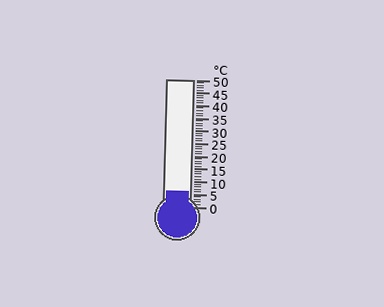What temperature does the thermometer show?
The thermometer shows approximately 6°C.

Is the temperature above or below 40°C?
The temperature is below 40°C.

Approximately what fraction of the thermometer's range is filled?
The thermometer is filled to approximately 10% of its range.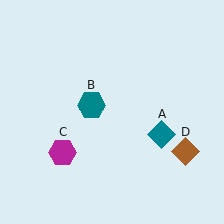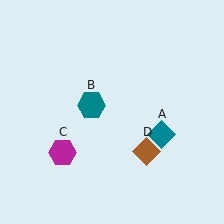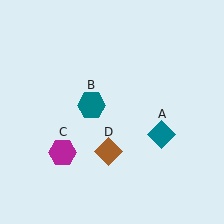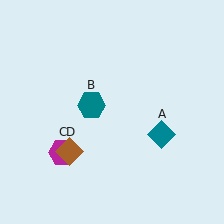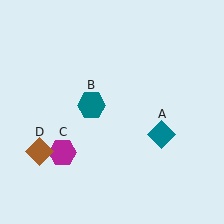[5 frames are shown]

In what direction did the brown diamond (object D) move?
The brown diamond (object D) moved left.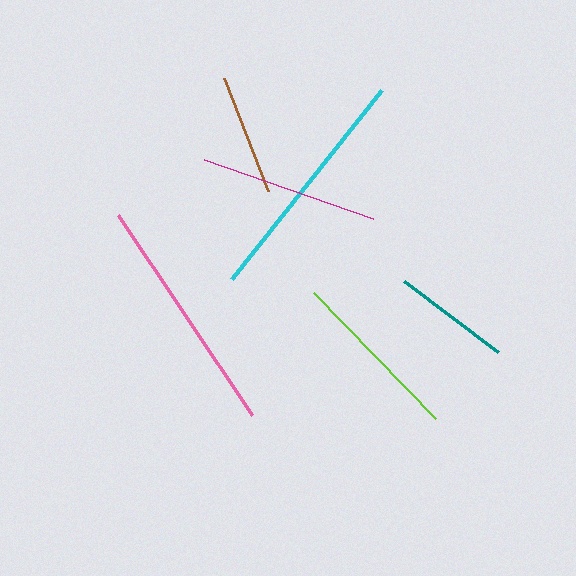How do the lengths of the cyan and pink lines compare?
The cyan and pink lines are approximately the same length.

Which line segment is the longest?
The cyan line is the longest at approximately 241 pixels.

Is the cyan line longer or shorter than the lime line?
The cyan line is longer than the lime line.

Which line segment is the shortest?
The teal line is the shortest at approximately 117 pixels.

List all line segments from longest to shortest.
From longest to shortest: cyan, pink, magenta, lime, brown, teal.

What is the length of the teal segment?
The teal segment is approximately 117 pixels long.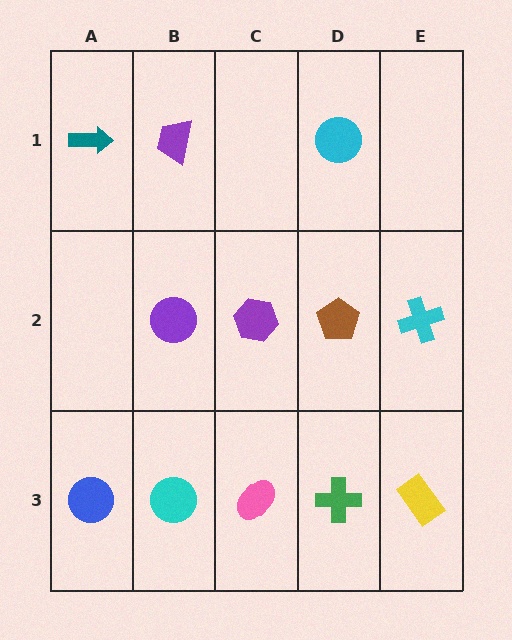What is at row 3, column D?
A green cross.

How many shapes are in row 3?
5 shapes.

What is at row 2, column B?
A purple circle.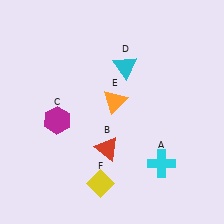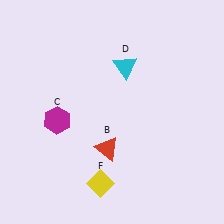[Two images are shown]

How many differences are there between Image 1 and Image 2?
There are 2 differences between the two images.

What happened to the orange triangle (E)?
The orange triangle (E) was removed in Image 2. It was in the top-right area of Image 1.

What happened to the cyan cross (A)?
The cyan cross (A) was removed in Image 2. It was in the bottom-right area of Image 1.